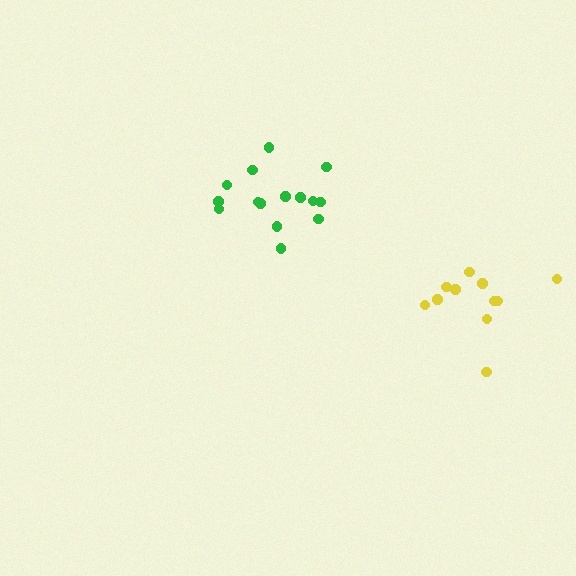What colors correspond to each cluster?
The clusters are colored: yellow, green.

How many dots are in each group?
Group 1: 11 dots, Group 2: 15 dots (26 total).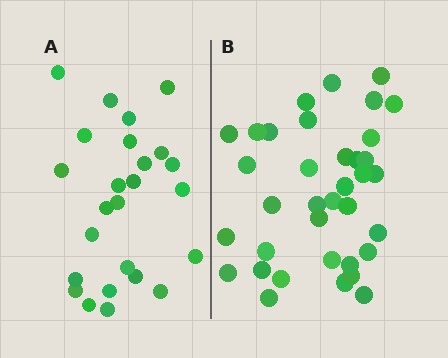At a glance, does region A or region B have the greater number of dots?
Region B (the right region) has more dots.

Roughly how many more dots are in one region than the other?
Region B has roughly 12 or so more dots than region A.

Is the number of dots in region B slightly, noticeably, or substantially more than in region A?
Region B has noticeably more, but not dramatically so. The ratio is roughly 1.4 to 1.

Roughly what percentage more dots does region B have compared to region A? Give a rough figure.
About 45% more.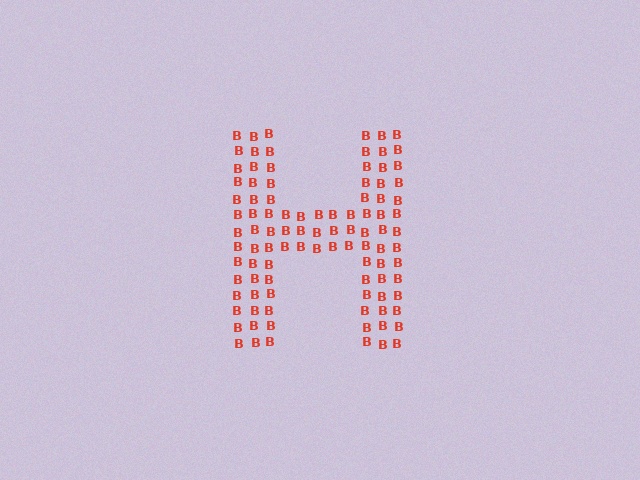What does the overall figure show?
The overall figure shows the letter H.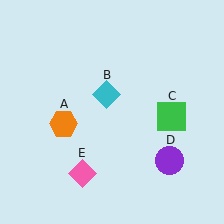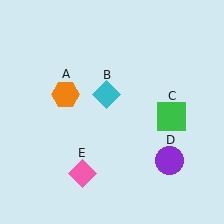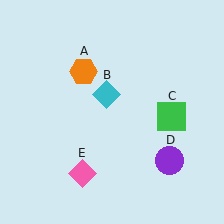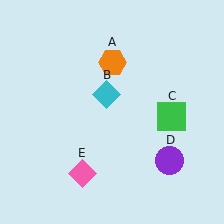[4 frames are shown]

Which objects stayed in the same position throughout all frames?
Cyan diamond (object B) and green square (object C) and purple circle (object D) and pink diamond (object E) remained stationary.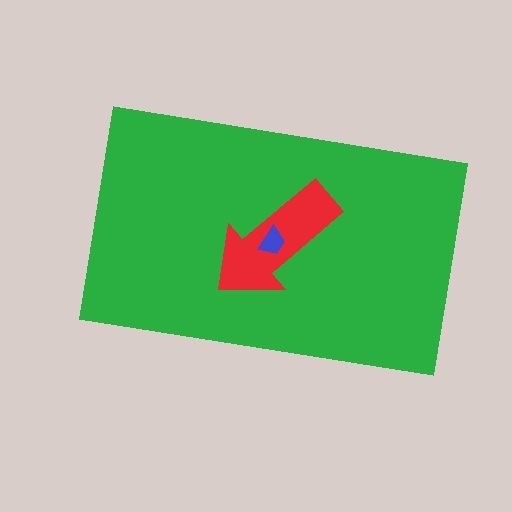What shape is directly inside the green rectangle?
The red arrow.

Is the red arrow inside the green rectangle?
Yes.